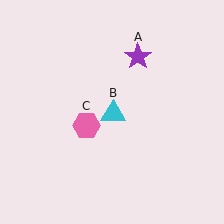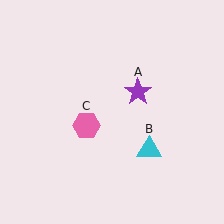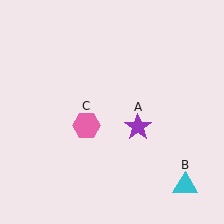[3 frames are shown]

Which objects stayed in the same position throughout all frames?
Pink hexagon (object C) remained stationary.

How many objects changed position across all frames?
2 objects changed position: purple star (object A), cyan triangle (object B).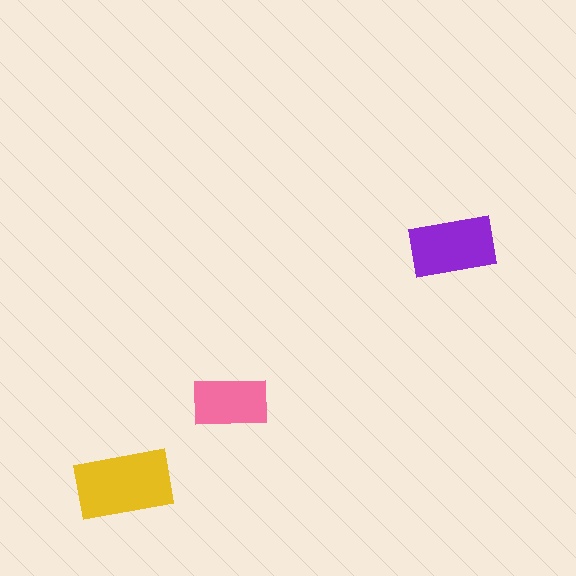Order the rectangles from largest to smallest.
the yellow one, the purple one, the pink one.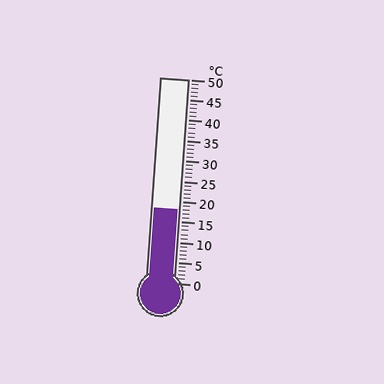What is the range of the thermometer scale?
The thermometer scale ranges from 0°C to 50°C.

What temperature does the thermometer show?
The thermometer shows approximately 18°C.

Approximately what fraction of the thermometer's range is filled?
The thermometer is filled to approximately 35% of its range.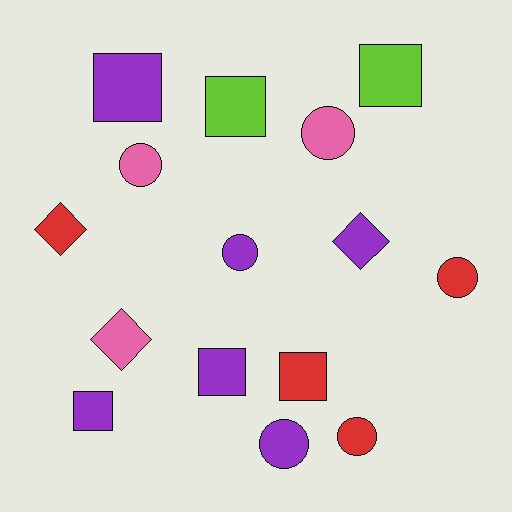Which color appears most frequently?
Purple, with 6 objects.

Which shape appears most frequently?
Square, with 6 objects.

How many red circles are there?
There are 2 red circles.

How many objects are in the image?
There are 15 objects.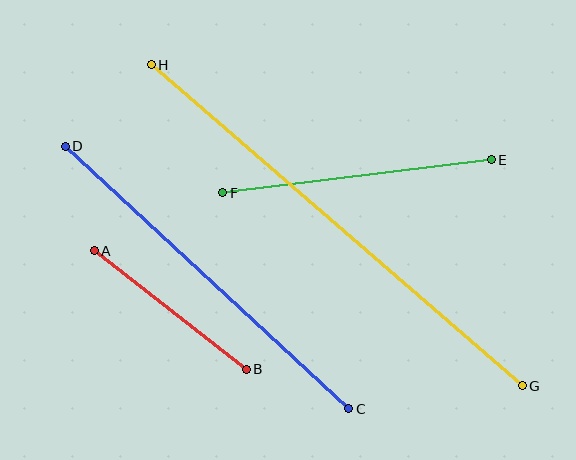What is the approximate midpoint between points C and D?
The midpoint is at approximately (207, 278) pixels.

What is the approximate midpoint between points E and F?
The midpoint is at approximately (357, 176) pixels.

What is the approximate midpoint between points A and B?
The midpoint is at approximately (170, 310) pixels.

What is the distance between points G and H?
The distance is approximately 491 pixels.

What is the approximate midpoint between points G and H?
The midpoint is at approximately (337, 225) pixels.